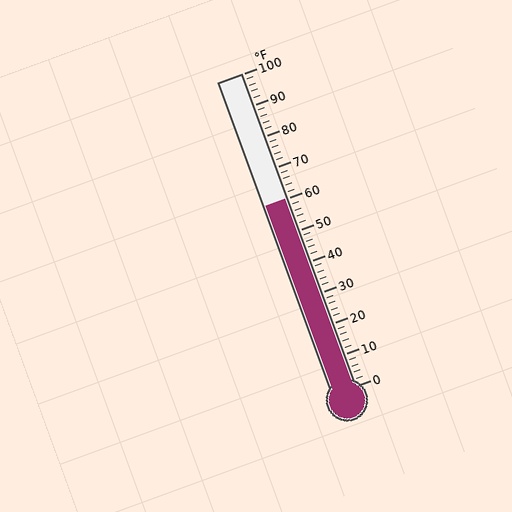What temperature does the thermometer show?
The thermometer shows approximately 60°F.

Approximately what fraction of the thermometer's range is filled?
The thermometer is filled to approximately 60% of its range.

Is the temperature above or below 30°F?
The temperature is above 30°F.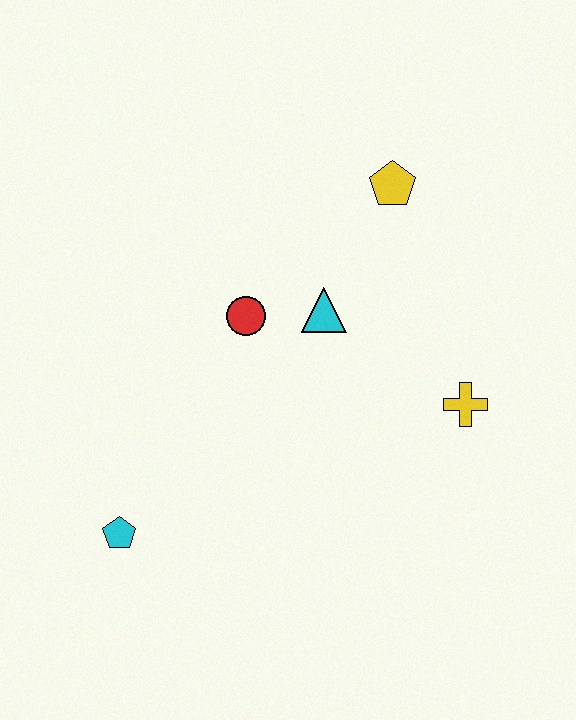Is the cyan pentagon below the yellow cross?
Yes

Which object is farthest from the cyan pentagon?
The yellow pentagon is farthest from the cyan pentagon.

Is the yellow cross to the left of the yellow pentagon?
No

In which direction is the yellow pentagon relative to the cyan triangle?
The yellow pentagon is above the cyan triangle.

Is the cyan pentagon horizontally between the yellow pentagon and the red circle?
No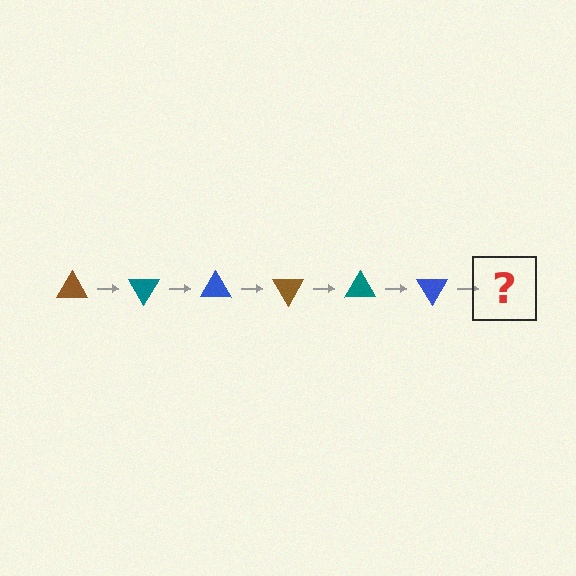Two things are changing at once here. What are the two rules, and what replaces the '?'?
The two rules are that it rotates 60 degrees each step and the color cycles through brown, teal, and blue. The '?' should be a brown triangle, rotated 360 degrees from the start.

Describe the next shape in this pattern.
It should be a brown triangle, rotated 360 degrees from the start.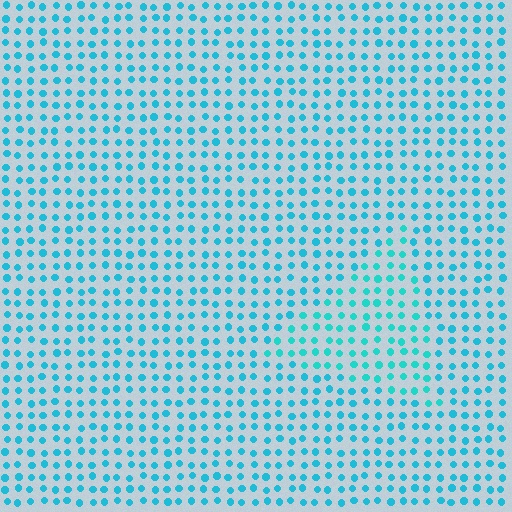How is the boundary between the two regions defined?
The boundary is defined purely by a slight shift in hue (about 14 degrees). Spacing, size, and orientation are identical on both sides.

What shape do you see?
I see a triangle.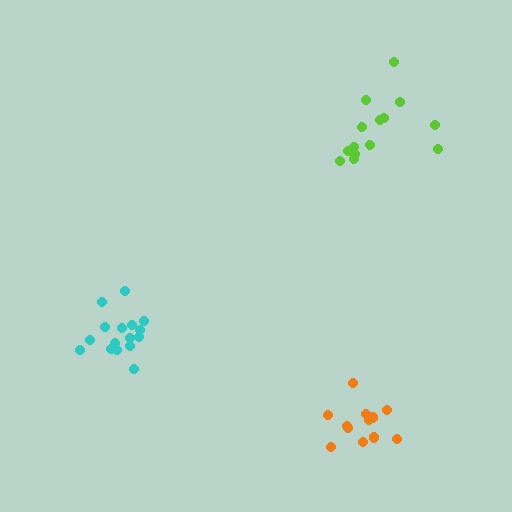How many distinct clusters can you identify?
There are 3 distinct clusters.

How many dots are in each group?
Group 1: 16 dots, Group 2: 12 dots, Group 3: 14 dots (42 total).